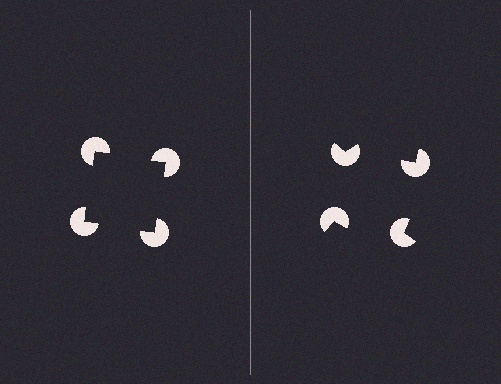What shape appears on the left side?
An illusory square.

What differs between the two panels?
The pac-man discs are positioned identically on both sides; only the wedge orientations differ. On the left they align to a square; on the right they are misaligned.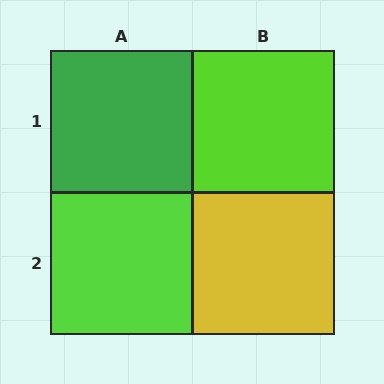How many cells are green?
1 cell is green.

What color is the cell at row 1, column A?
Green.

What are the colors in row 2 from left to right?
Lime, yellow.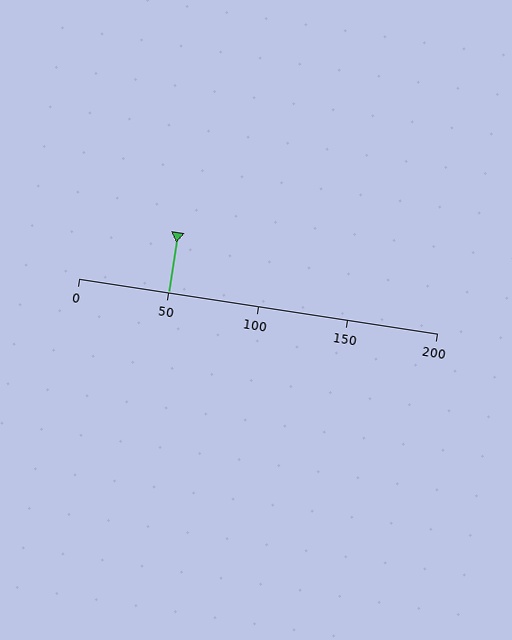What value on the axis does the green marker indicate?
The marker indicates approximately 50.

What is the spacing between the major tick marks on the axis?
The major ticks are spaced 50 apart.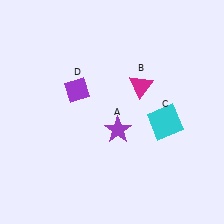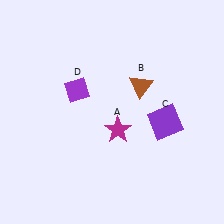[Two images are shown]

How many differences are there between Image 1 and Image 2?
There are 3 differences between the two images.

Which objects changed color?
A changed from purple to magenta. B changed from magenta to brown. C changed from cyan to purple.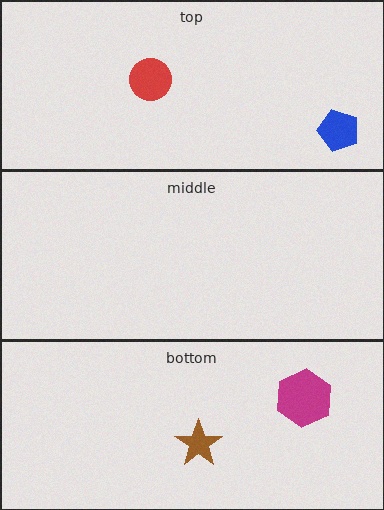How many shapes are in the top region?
2.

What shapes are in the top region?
The red circle, the blue pentagon.